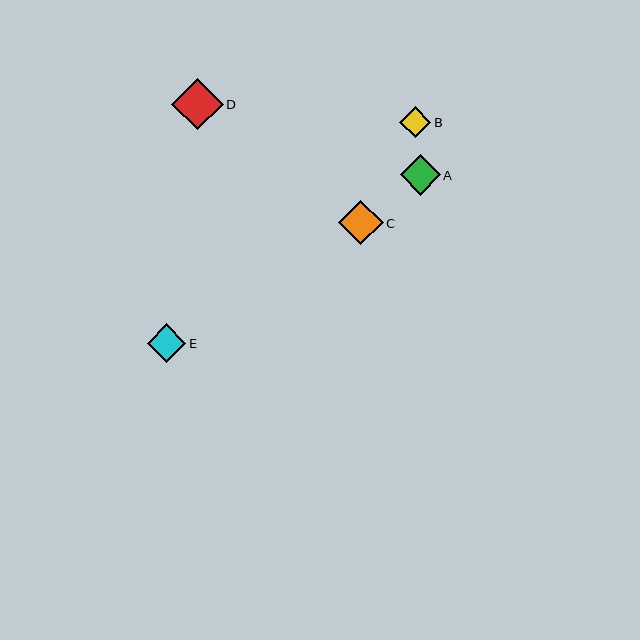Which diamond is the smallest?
Diamond B is the smallest with a size of approximately 31 pixels.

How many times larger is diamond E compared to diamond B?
Diamond E is approximately 1.2 times the size of diamond B.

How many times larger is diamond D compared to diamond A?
Diamond D is approximately 1.3 times the size of diamond A.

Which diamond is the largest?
Diamond D is the largest with a size of approximately 51 pixels.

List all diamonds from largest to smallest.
From largest to smallest: D, C, A, E, B.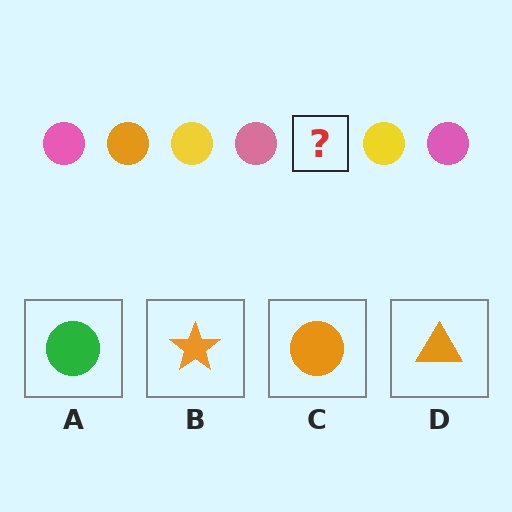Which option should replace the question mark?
Option C.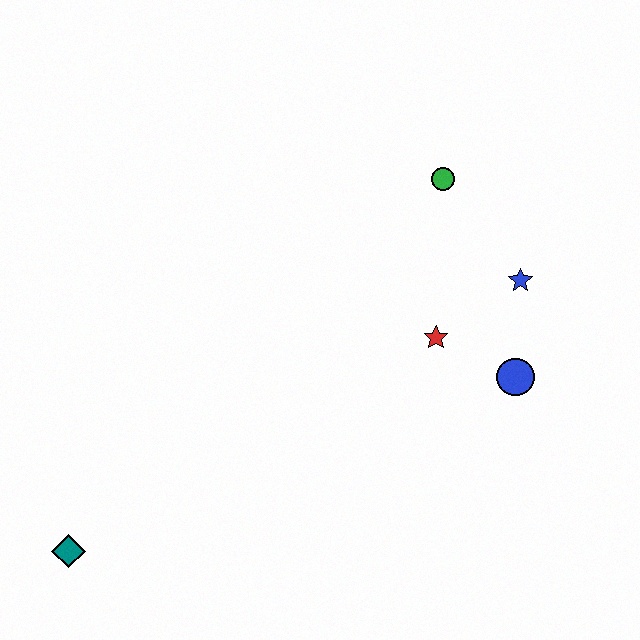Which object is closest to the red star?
The blue circle is closest to the red star.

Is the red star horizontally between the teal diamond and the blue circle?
Yes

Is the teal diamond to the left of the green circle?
Yes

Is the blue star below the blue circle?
No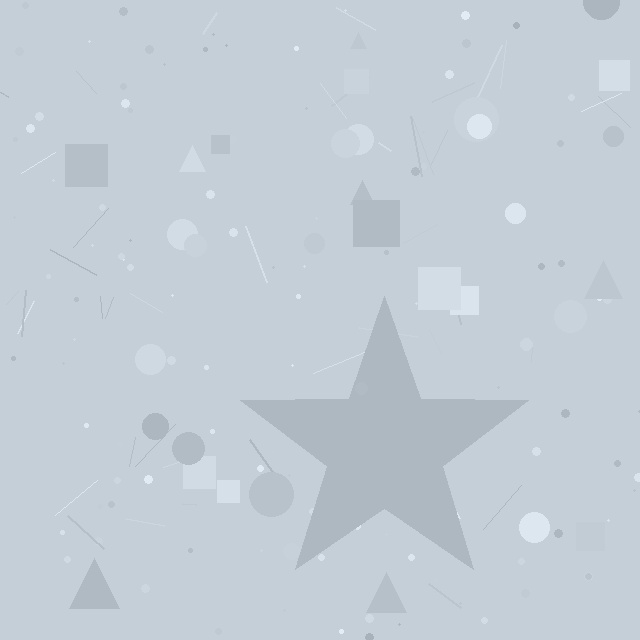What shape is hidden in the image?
A star is hidden in the image.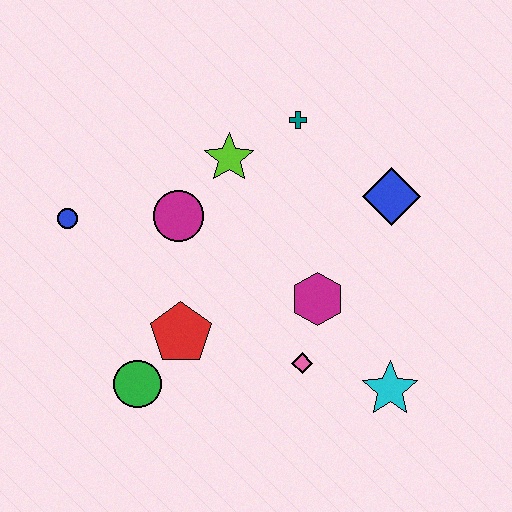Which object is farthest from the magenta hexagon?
The blue circle is farthest from the magenta hexagon.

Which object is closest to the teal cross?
The lime star is closest to the teal cross.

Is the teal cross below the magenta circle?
No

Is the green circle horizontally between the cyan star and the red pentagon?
No